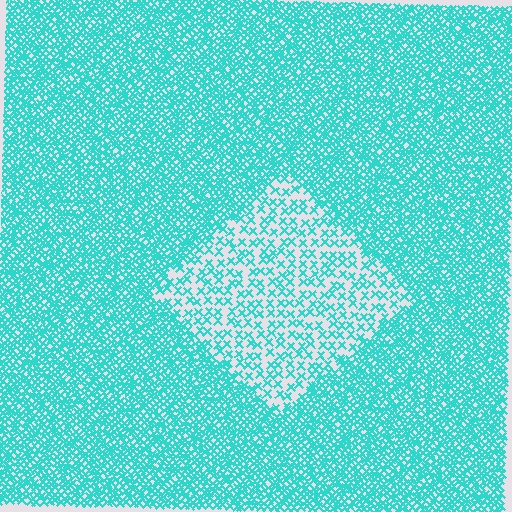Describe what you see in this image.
The image contains small cyan elements arranged at two different densities. A diamond-shaped region is visible where the elements are less densely packed than the surrounding area.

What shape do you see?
I see a diamond.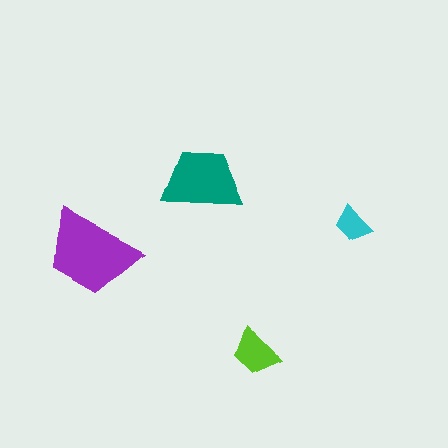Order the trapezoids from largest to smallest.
the purple one, the teal one, the lime one, the cyan one.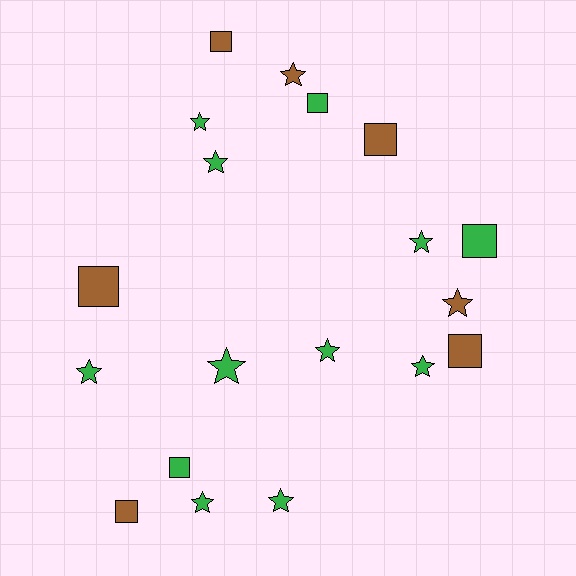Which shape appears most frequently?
Star, with 11 objects.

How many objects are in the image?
There are 19 objects.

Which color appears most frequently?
Green, with 12 objects.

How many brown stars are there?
There are 2 brown stars.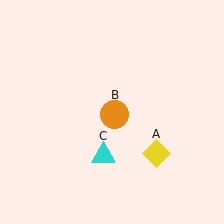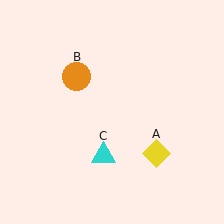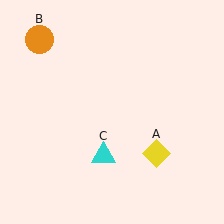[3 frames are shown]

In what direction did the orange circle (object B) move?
The orange circle (object B) moved up and to the left.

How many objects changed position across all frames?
1 object changed position: orange circle (object B).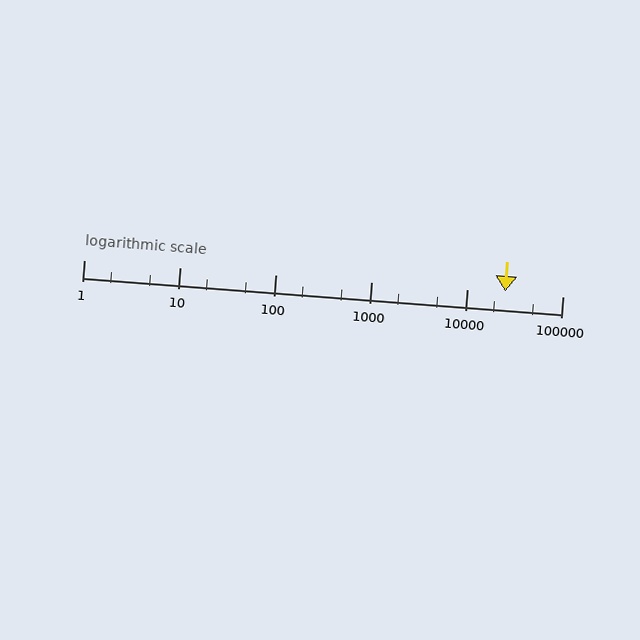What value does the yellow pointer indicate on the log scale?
The pointer indicates approximately 25000.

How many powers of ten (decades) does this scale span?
The scale spans 5 decades, from 1 to 100000.